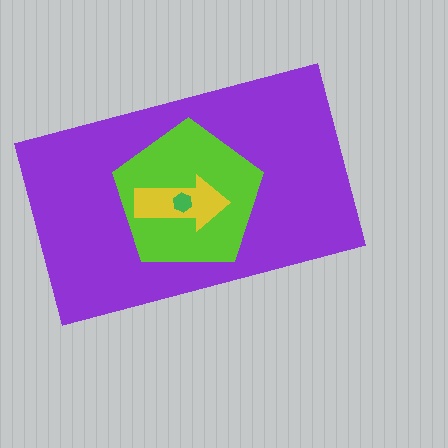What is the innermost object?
The green hexagon.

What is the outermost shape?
The purple rectangle.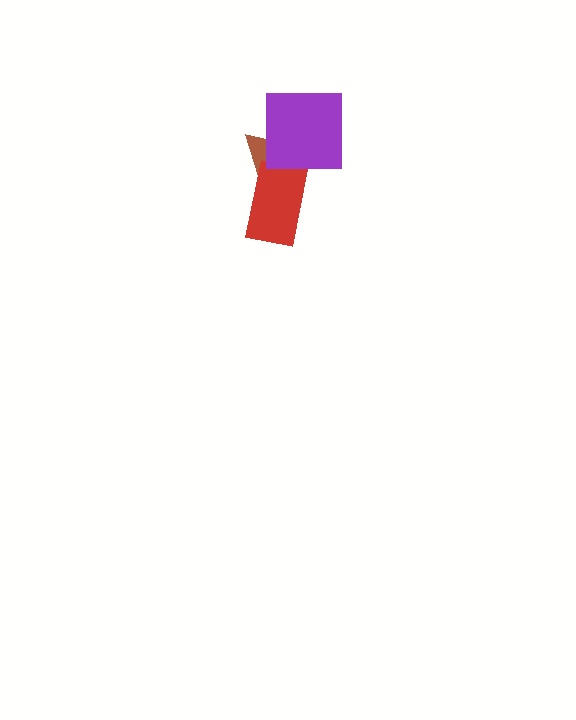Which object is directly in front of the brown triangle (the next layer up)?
The red rectangle is directly in front of the brown triangle.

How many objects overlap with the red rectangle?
1 object overlaps with the red rectangle.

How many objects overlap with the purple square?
1 object overlaps with the purple square.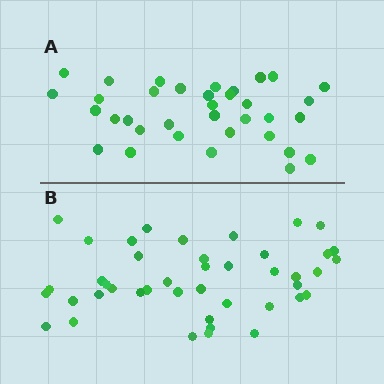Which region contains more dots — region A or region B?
Region B (the bottom region) has more dots.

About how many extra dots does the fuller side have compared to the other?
Region B has roughly 8 or so more dots than region A.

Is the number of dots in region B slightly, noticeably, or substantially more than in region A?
Region B has only slightly more — the two regions are fairly close. The ratio is roughly 1.2 to 1.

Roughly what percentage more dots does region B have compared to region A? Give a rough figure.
About 25% more.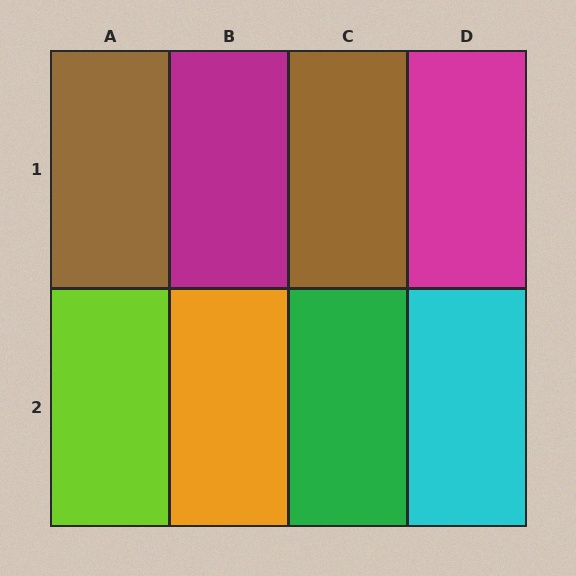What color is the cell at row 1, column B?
Magenta.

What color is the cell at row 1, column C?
Brown.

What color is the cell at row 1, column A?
Brown.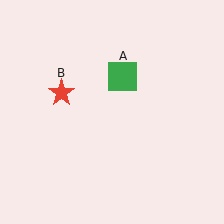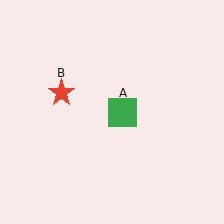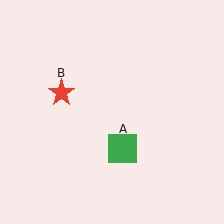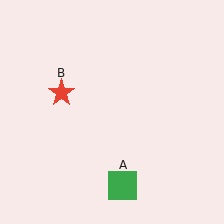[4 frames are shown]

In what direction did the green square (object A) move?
The green square (object A) moved down.